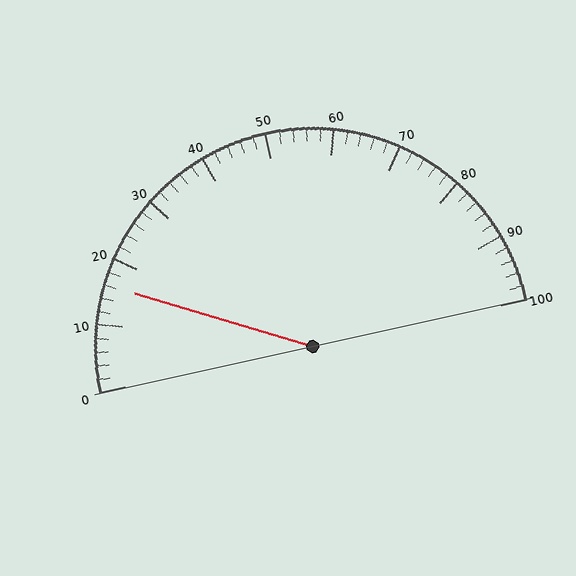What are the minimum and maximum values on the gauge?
The gauge ranges from 0 to 100.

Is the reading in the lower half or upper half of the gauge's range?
The reading is in the lower half of the range (0 to 100).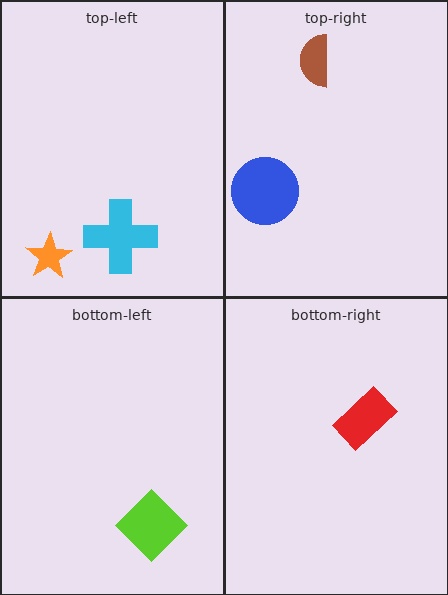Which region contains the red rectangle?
The bottom-right region.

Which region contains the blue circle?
The top-right region.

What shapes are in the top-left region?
The orange star, the cyan cross.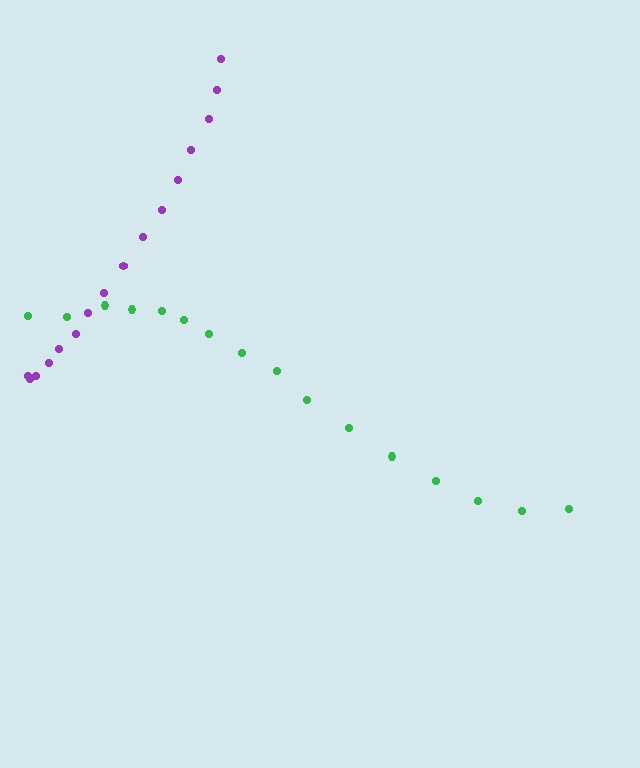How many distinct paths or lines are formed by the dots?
There are 2 distinct paths.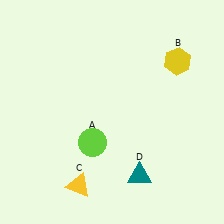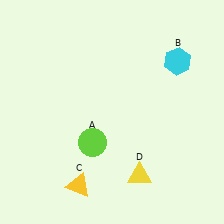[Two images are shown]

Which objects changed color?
B changed from yellow to cyan. D changed from teal to yellow.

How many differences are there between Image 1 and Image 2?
There are 2 differences between the two images.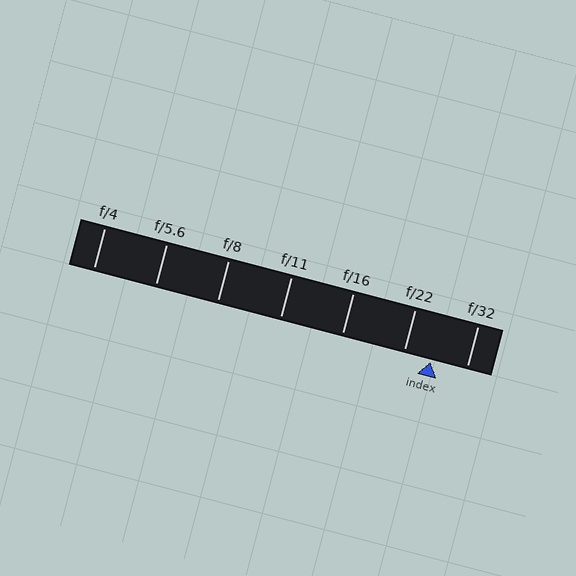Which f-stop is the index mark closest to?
The index mark is closest to f/22.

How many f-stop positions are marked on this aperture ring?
There are 7 f-stop positions marked.